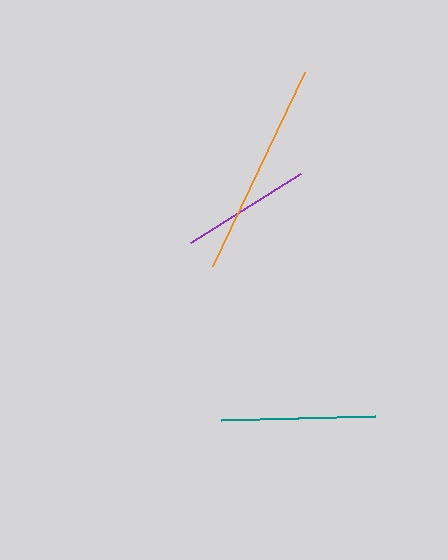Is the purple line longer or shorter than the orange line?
The orange line is longer than the purple line.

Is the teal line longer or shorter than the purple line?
The teal line is longer than the purple line.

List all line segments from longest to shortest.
From longest to shortest: orange, teal, purple.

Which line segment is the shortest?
The purple line is the shortest at approximately 130 pixels.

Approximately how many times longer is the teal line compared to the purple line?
The teal line is approximately 1.2 times the length of the purple line.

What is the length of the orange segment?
The orange segment is approximately 214 pixels long.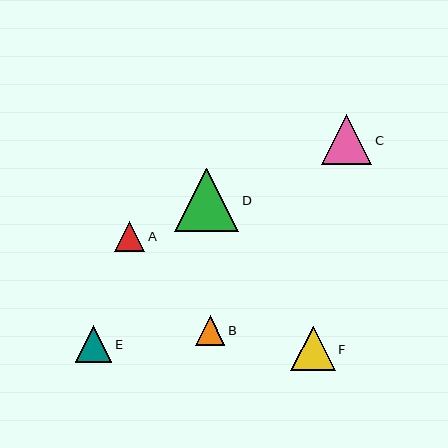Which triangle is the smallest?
Triangle B is the smallest with a size of approximately 29 pixels.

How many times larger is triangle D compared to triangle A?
Triangle D is approximately 2.1 times the size of triangle A.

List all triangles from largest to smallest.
From largest to smallest: D, C, F, E, A, B.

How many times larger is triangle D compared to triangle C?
Triangle D is approximately 1.3 times the size of triangle C.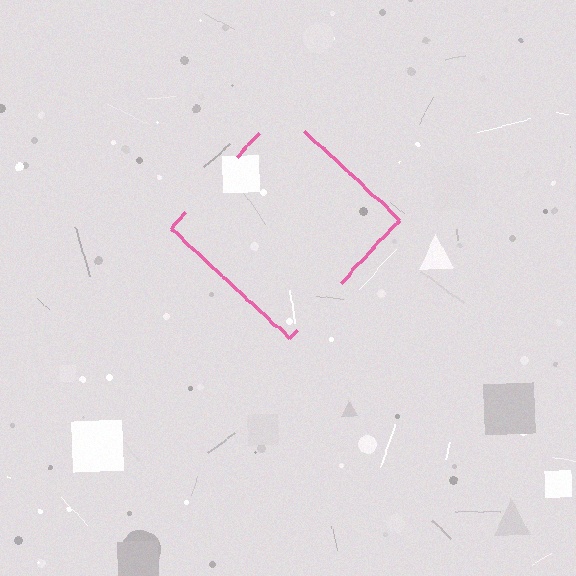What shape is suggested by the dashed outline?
The dashed outline suggests a diamond.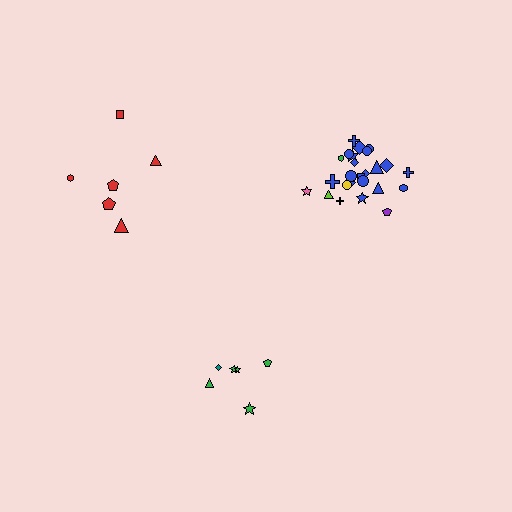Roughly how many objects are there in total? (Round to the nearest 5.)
Roughly 35 objects in total.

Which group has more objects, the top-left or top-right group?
The top-right group.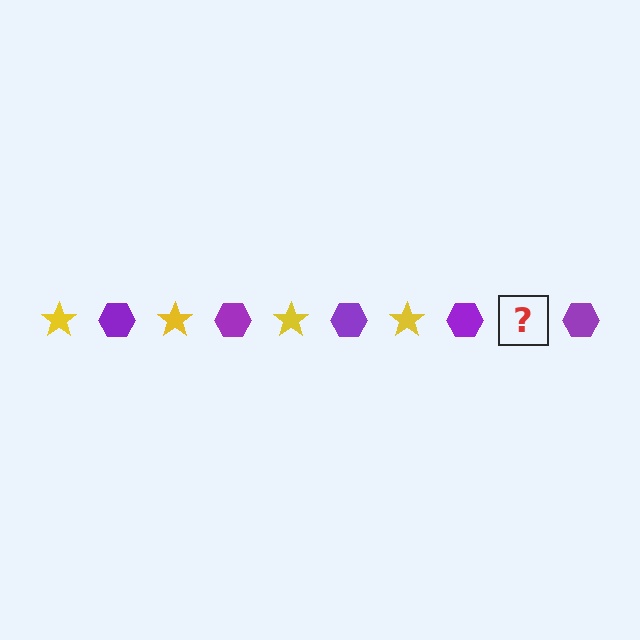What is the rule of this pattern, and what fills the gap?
The rule is that the pattern alternates between yellow star and purple hexagon. The gap should be filled with a yellow star.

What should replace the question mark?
The question mark should be replaced with a yellow star.